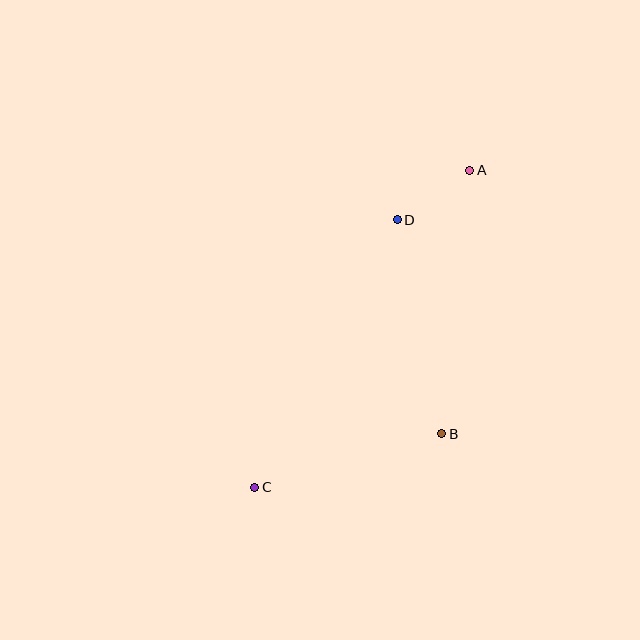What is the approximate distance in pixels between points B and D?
The distance between B and D is approximately 218 pixels.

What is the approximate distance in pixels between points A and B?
The distance between A and B is approximately 265 pixels.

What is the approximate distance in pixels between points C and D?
The distance between C and D is approximately 303 pixels.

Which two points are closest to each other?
Points A and D are closest to each other.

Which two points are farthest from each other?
Points A and C are farthest from each other.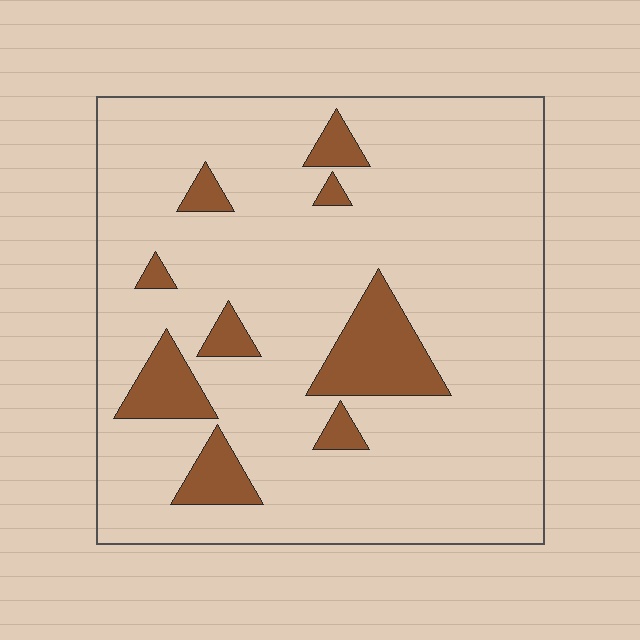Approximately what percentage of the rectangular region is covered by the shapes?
Approximately 15%.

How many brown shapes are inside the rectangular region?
9.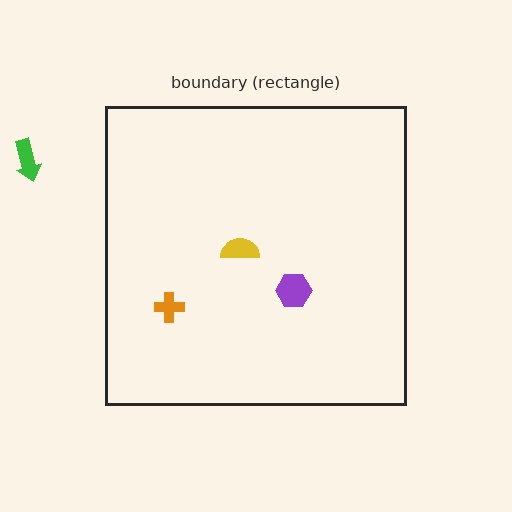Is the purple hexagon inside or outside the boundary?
Inside.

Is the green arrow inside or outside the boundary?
Outside.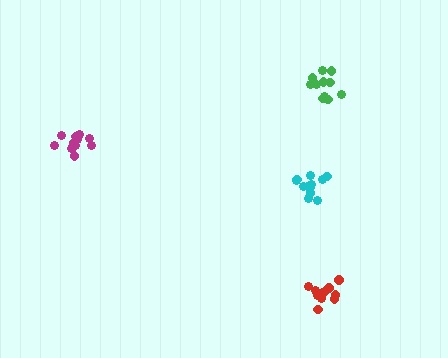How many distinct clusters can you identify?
There are 4 distinct clusters.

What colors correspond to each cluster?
The clusters are colored: green, magenta, red, cyan.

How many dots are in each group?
Group 1: 11 dots, Group 2: 12 dots, Group 3: 13 dots, Group 4: 12 dots (48 total).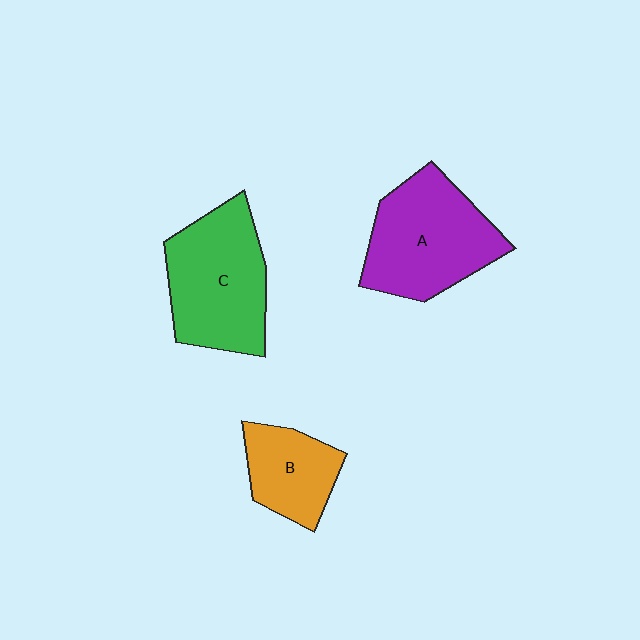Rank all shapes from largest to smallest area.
From largest to smallest: C (green), A (purple), B (orange).